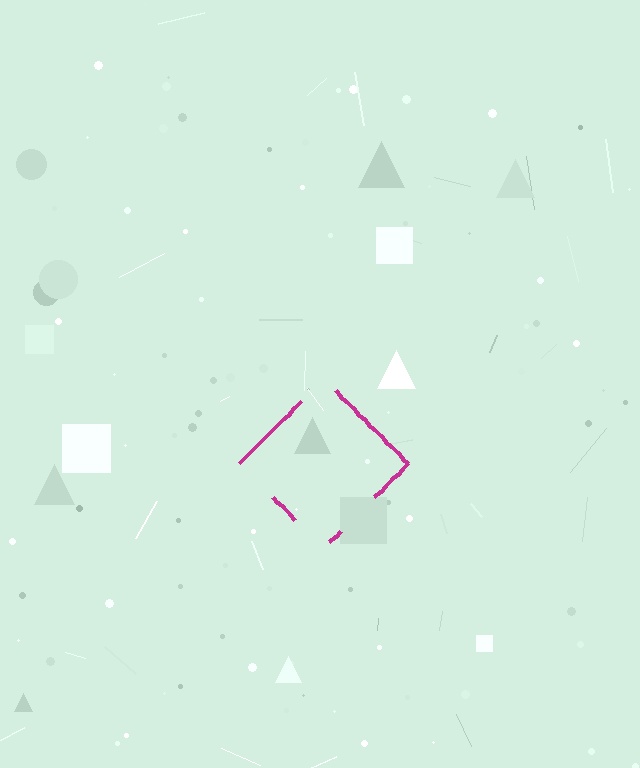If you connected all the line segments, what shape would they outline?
They would outline a diamond.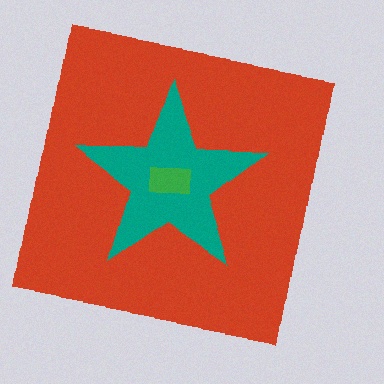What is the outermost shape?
The red square.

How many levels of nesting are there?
3.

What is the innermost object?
The green rectangle.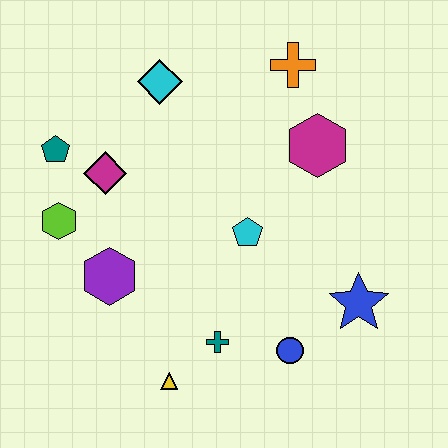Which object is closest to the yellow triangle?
The teal cross is closest to the yellow triangle.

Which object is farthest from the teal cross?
The orange cross is farthest from the teal cross.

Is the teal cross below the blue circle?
No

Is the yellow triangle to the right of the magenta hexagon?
No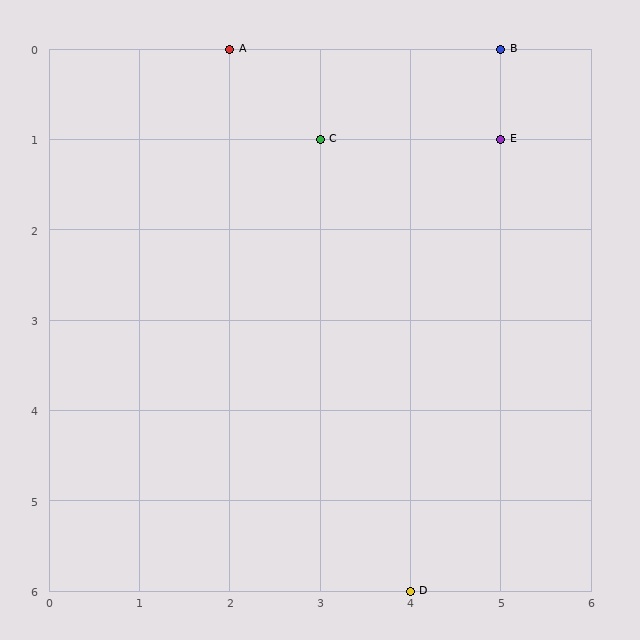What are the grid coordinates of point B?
Point B is at grid coordinates (5, 0).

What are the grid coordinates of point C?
Point C is at grid coordinates (3, 1).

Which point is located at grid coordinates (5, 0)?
Point B is at (5, 0).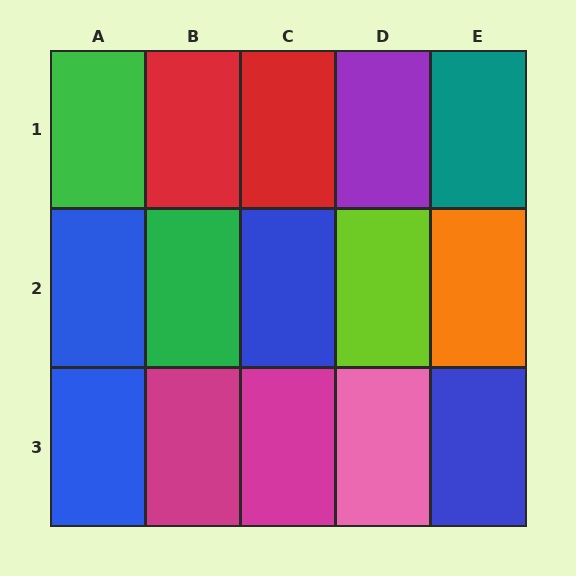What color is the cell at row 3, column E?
Blue.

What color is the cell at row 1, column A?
Green.